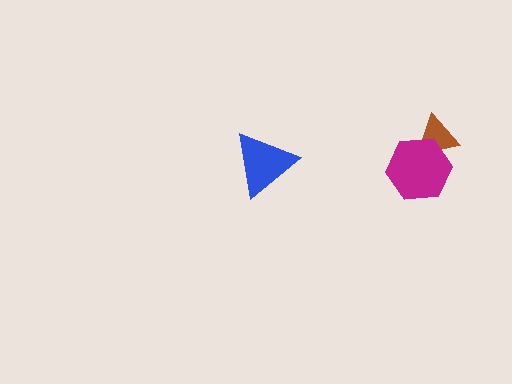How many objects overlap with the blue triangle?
0 objects overlap with the blue triangle.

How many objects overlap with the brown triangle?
1 object overlaps with the brown triangle.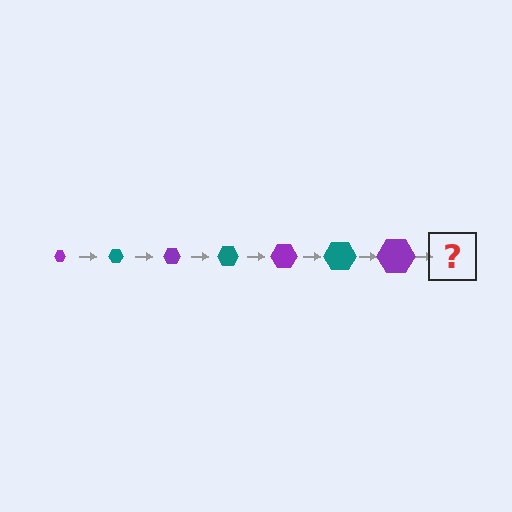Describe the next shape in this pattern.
It should be a teal hexagon, larger than the previous one.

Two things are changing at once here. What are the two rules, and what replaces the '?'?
The two rules are that the hexagon grows larger each step and the color cycles through purple and teal. The '?' should be a teal hexagon, larger than the previous one.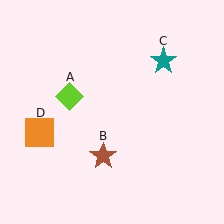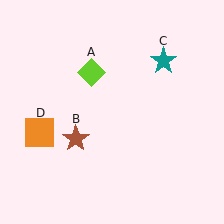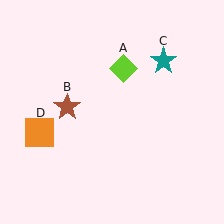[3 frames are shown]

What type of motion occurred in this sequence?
The lime diamond (object A), brown star (object B) rotated clockwise around the center of the scene.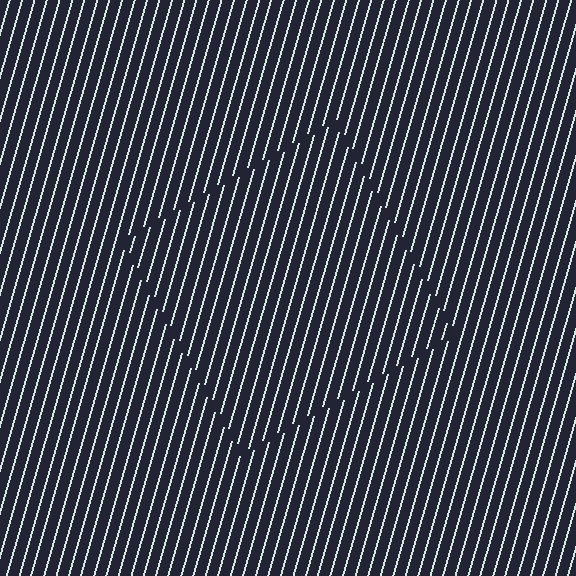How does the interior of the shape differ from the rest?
The interior of the shape contains the same grating, shifted by half a period — the contour is defined by the phase discontinuity where line-ends from the inner and outer gratings abut.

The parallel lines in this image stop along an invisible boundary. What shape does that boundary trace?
An illusory square. The interior of the shape contains the same grating, shifted by half a period — the contour is defined by the phase discontinuity where line-ends from the inner and outer gratings abut.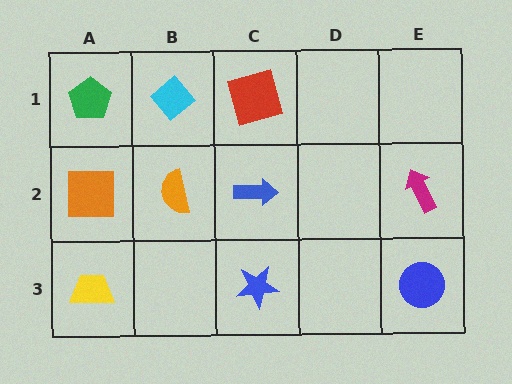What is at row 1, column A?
A green pentagon.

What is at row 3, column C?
A blue star.